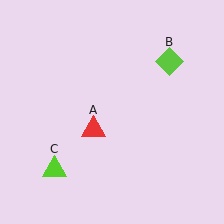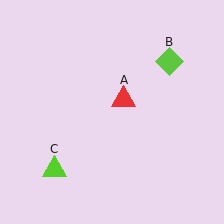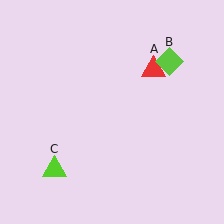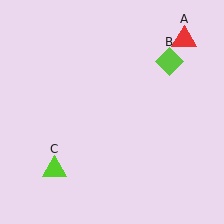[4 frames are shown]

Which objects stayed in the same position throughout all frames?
Lime diamond (object B) and lime triangle (object C) remained stationary.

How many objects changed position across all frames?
1 object changed position: red triangle (object A).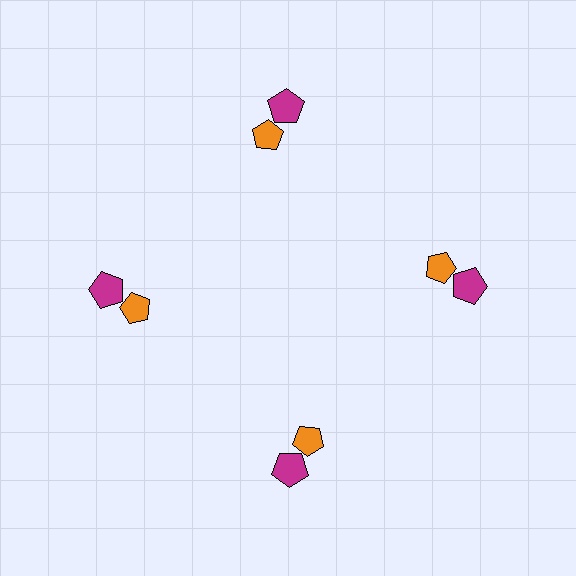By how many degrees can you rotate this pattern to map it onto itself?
The pattern maps onto itself every 90 degrees of rotation.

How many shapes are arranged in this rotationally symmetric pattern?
There are 8 shapes, arranged in 4 groups of 2.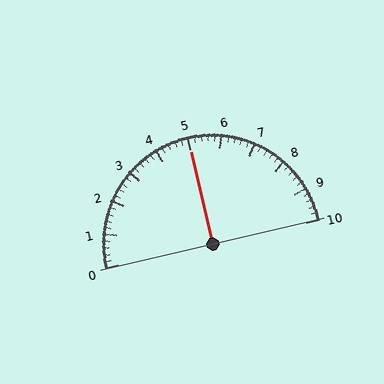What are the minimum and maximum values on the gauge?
The gauge ranges from 0 to 10.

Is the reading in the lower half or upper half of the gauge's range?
The reading is in the upper half of the range (0 to 10).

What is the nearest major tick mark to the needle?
The nearest major tick mark is 5.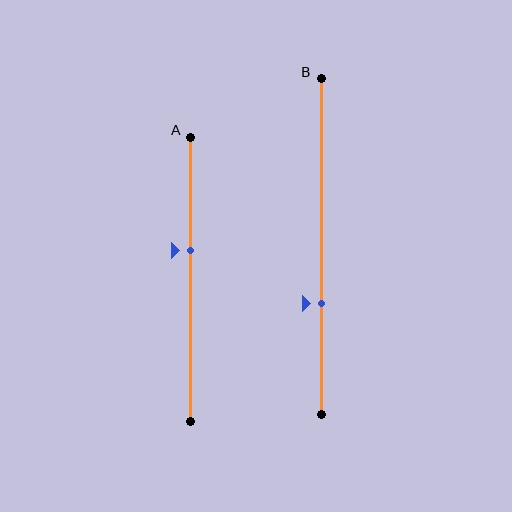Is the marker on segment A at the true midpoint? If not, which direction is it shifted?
No, the marker on segment A is shifted upward by about 10% of the segment length.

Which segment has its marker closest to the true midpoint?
Segment A has its marker closest to the true midpoint.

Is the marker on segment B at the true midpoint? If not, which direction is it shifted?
No, the marker on segment B is shifted downward by about 17% of the segment length.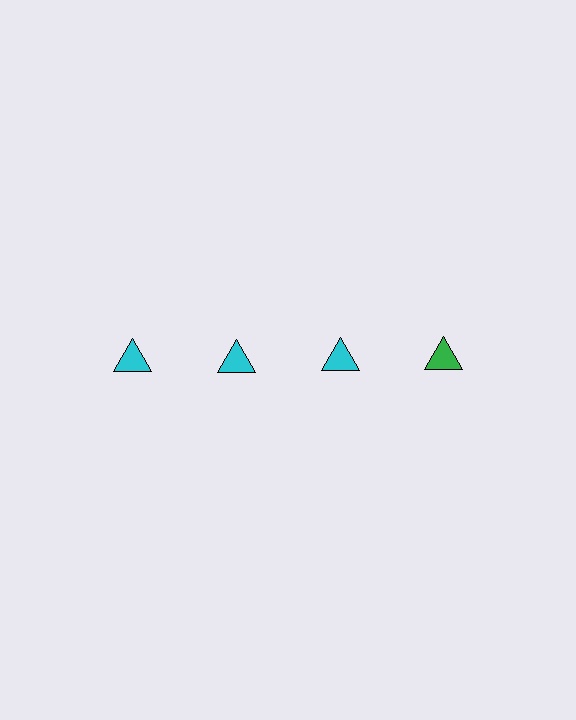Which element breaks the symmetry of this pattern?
The green triangle in the top row, second from right column breaks the symmetry. All other shapes are cyan triangles.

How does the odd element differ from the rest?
It has a different color: green instead of cyan.